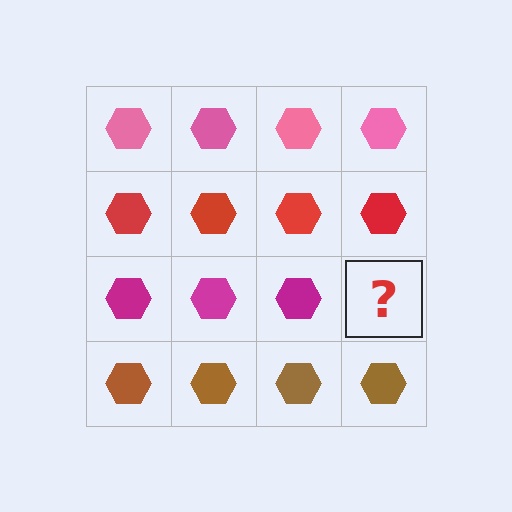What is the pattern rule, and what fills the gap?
The rule is that each row has a consistent color. The gap should be filled with a magenta hexagon.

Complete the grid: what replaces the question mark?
The question mark should be replaced with a magenta hexagon.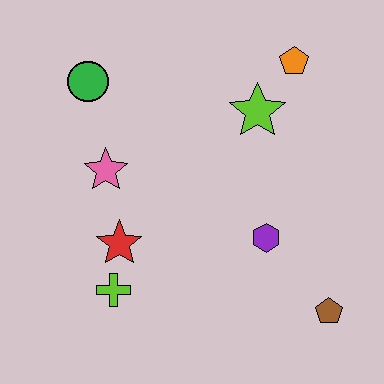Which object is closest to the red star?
The lime cross is closest to the red star.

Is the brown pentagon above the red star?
No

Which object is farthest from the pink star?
The brown pentagon is farthest from the pink star.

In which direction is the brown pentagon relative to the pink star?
The brown pentagon is to the right of the pink star.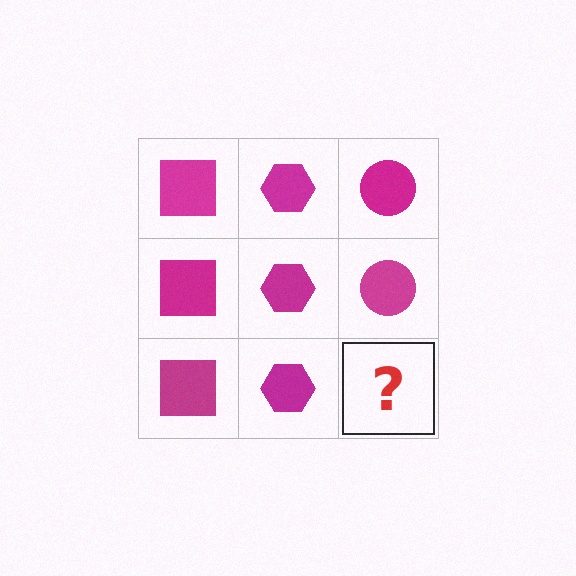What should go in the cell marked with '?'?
The missing cell should contain a magenta circle.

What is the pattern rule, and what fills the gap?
The rule is that each column has a consistent shape. The gap should be filled with a magenta circle.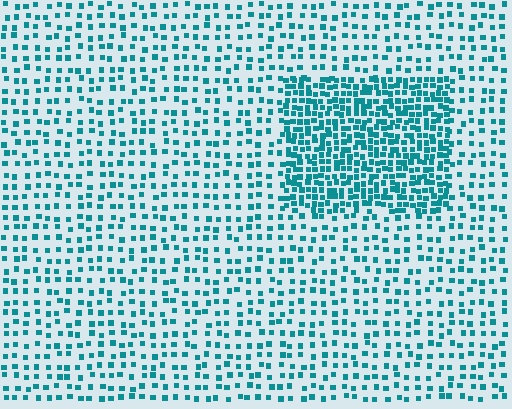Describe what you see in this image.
The image contains small teal elements arranged at two different densities. A rectangle-shaped region is visible where the elements are more densely packed than the surrounding area.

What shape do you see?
I see a rectangle.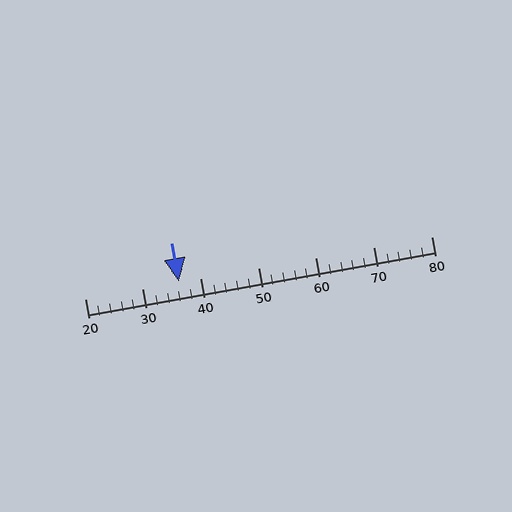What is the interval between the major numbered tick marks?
The major tick marks are spaced 10 units apart.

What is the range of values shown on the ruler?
The ruler shows values from 20 to 80.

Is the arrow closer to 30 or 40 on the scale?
The arrow is closer to 40.